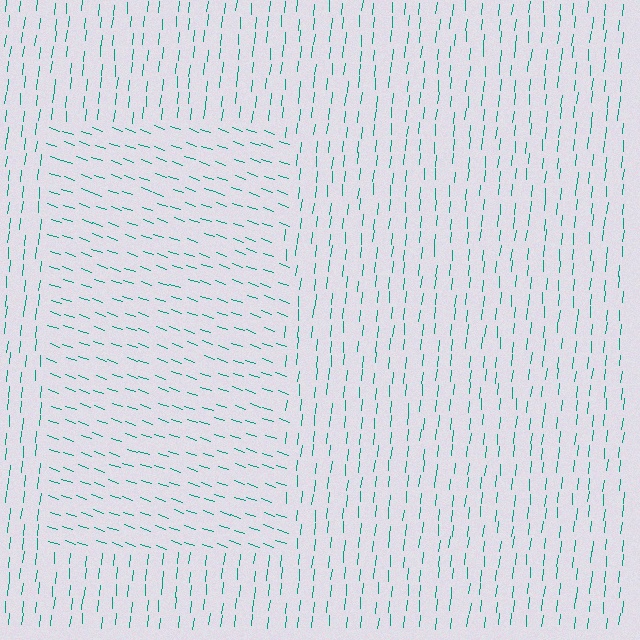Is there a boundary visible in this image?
Yes, there is a texture boundary formed by a change in line orientation.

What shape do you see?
I see a rectangle.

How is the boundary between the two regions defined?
The boundary is defined purely by a change in line orientation (approximately 76 degrees difference). All lines are the same color and thickness.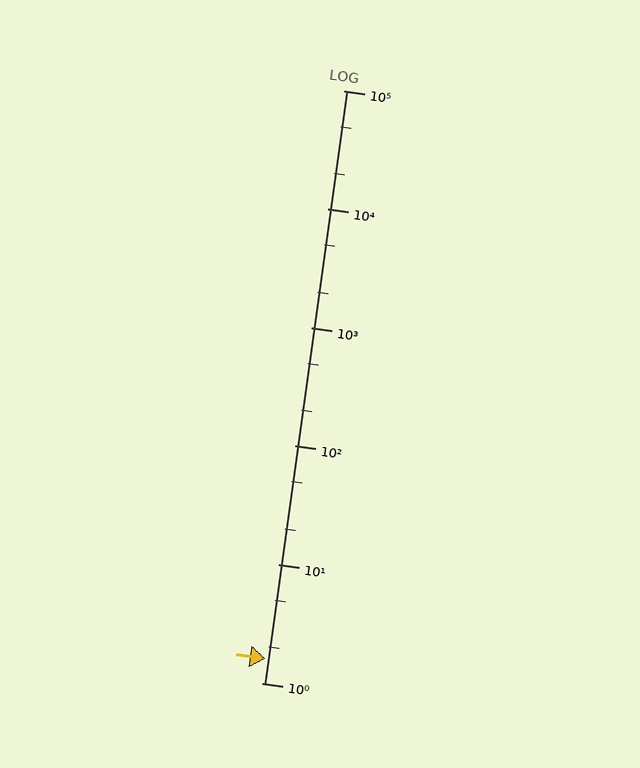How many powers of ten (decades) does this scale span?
The scale spans 5 decades, from 1 to 100000.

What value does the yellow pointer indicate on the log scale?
The pointer indicates approximately 1.6.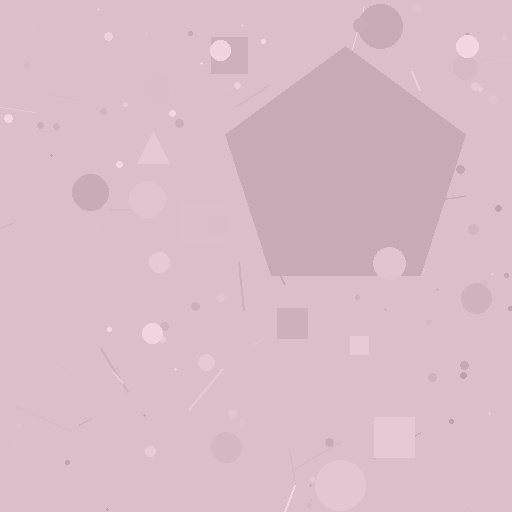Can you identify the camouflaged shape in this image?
The camouflaged shape is a pentagon.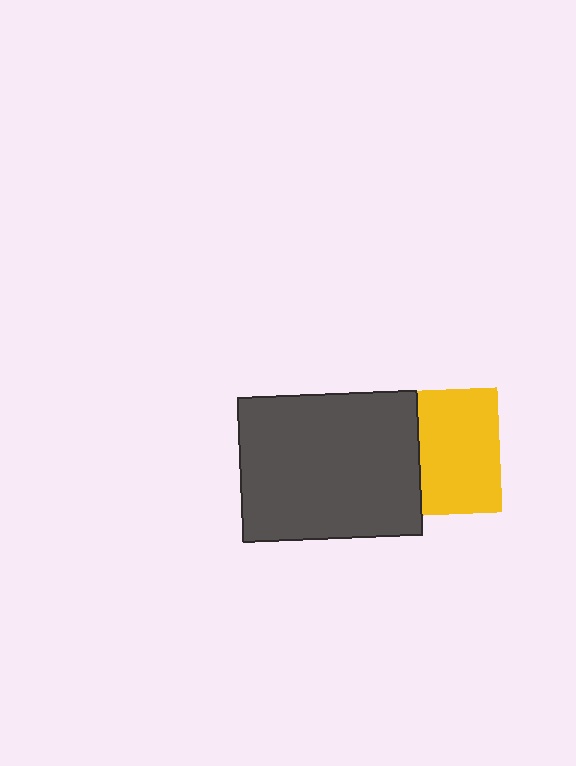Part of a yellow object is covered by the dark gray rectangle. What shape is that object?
It is a square.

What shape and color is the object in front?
The object in front is a dark gray rectangle.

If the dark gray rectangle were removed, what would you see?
You would see the complete yellow square.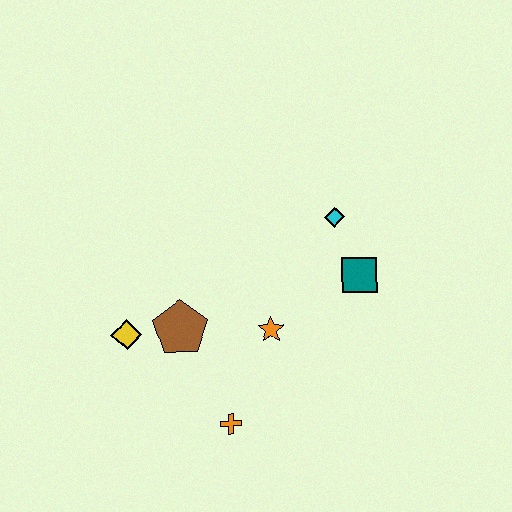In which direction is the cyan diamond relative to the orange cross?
The cyan diamond is above the orange cross.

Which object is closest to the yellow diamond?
The brown pentagon is closest to the yellow diamond.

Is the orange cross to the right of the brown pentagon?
Yes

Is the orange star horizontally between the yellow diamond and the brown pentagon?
No